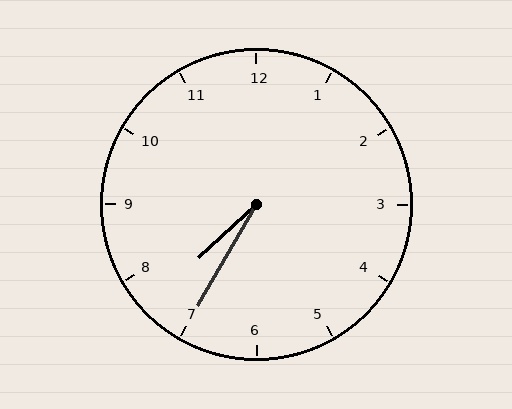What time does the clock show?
7:35.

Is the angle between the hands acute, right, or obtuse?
It is acute.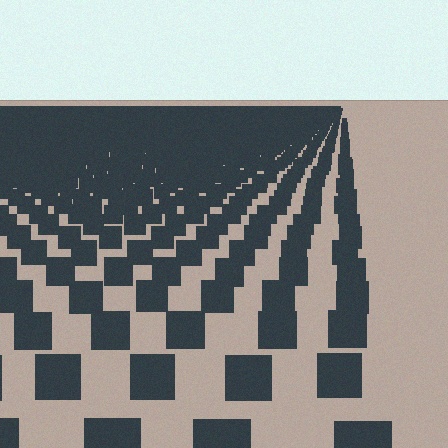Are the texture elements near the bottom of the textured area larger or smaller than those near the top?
Larger. Near the bottom, elements are closer to the viewer and appear at a bigger on-screen size.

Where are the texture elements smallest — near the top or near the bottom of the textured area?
Near the top.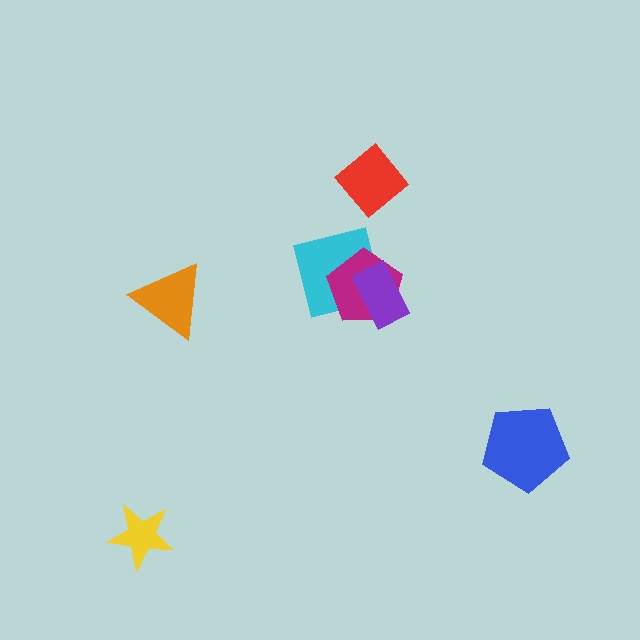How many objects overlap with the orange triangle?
0 objects overlap with the orange triangle.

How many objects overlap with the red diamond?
0 objects overlap with the red diamond.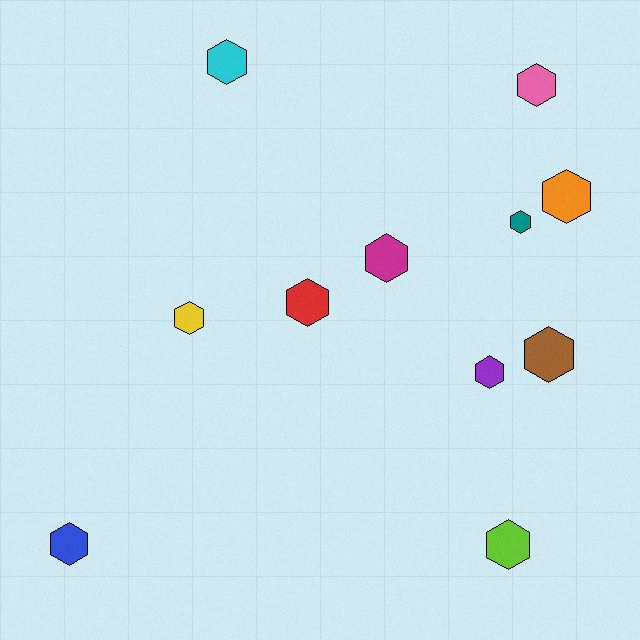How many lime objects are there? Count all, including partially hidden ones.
There is 1 lime object.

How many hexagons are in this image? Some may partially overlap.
There are 11 hexagons.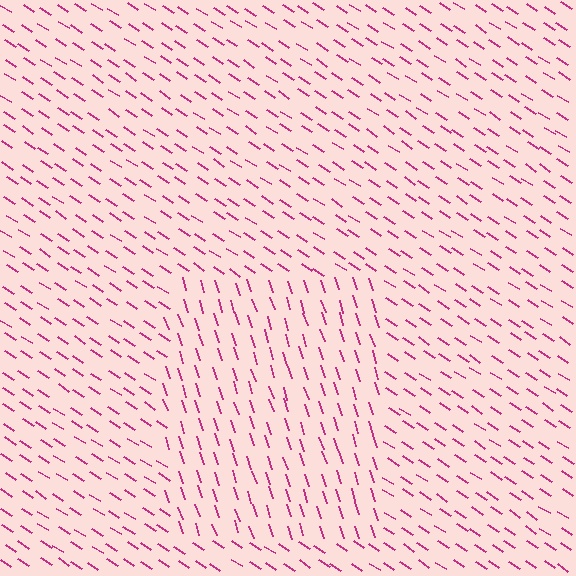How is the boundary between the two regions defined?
The boundary is defined purely by a change in line orientation (approximately 39 degrees difference). All lines are the same color and thickness.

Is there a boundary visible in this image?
Yes, there is a texture boundary formed by a change in line orientation.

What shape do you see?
I see a rectangle.